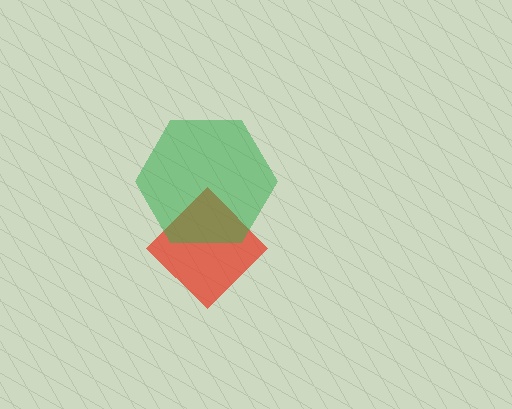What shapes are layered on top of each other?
The layered shapes are: a red diamond, a green hexagon.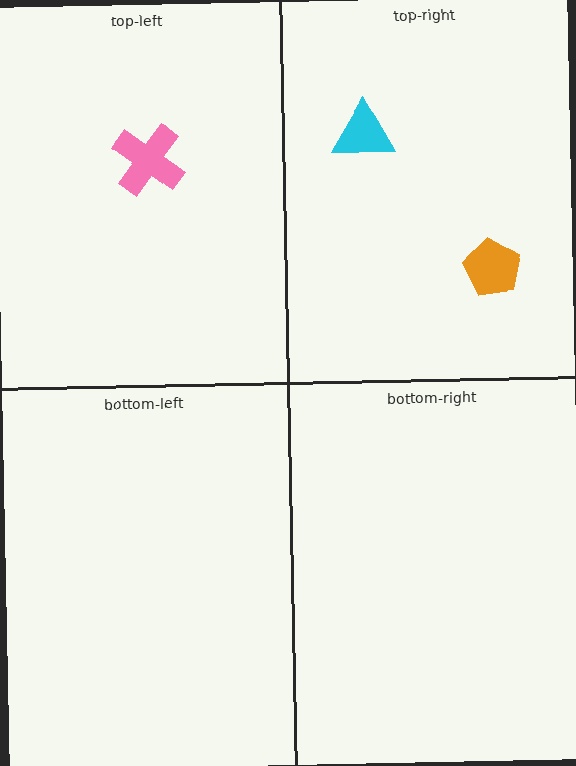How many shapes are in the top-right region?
2.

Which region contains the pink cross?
The top-left region.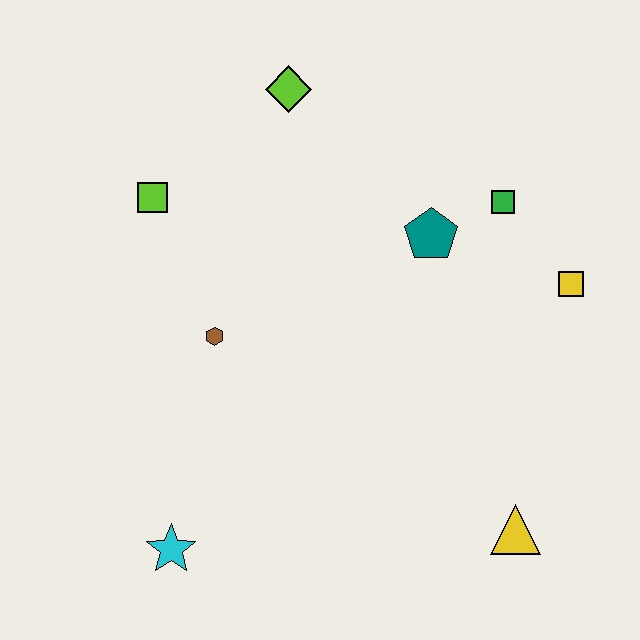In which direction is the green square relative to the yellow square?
The green square is above the yellow square.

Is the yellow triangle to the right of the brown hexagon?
Yes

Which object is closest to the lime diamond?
The lime square is closest to the lime diamond.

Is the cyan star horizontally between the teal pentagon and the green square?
No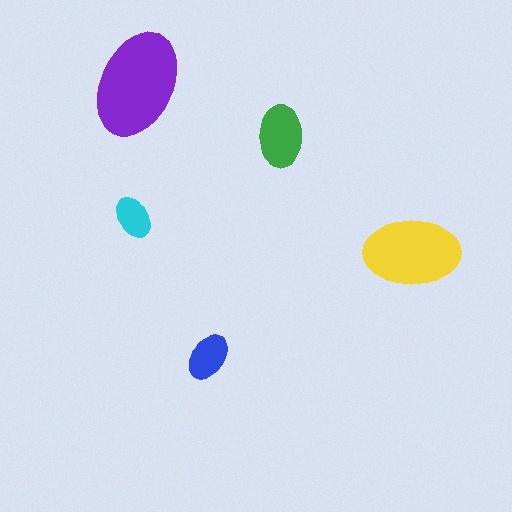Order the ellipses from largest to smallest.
the purple one, the yellow one, the green one, the blue one, the cyan one.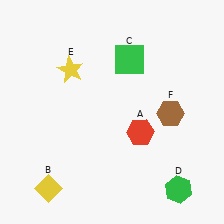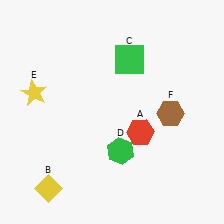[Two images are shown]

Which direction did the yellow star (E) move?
The yellow star (E) moved left.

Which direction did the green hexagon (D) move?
The green hexagon (D) moved left.